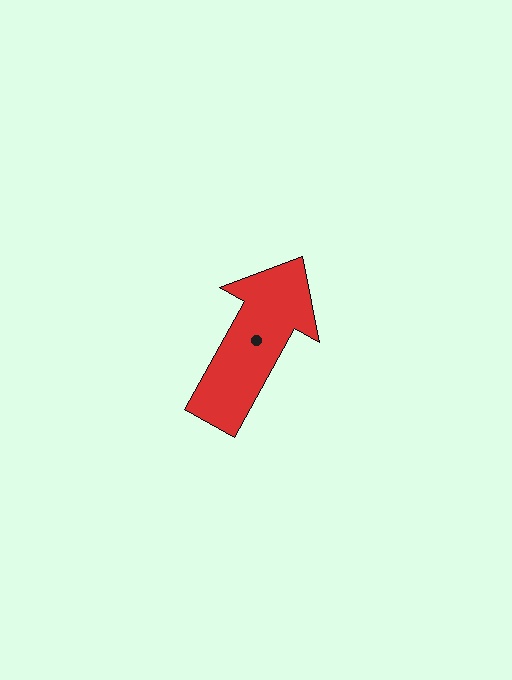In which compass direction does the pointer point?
Northeast.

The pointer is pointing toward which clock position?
Roughly 1 o'clock.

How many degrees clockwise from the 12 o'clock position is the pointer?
Approximately 29 degrees.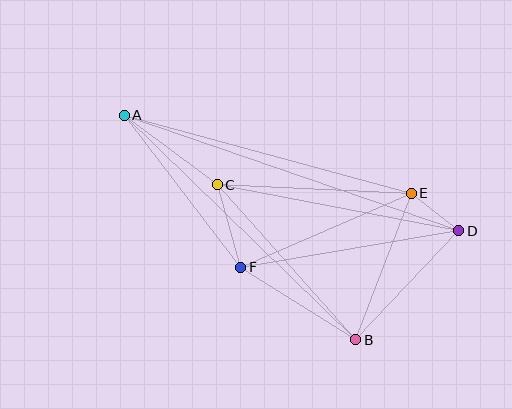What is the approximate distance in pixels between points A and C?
The distance between A and C is approximately 116 pixels.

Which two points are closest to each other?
Points D and E are closest to each other.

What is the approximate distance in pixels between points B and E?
The distance between B and E is approximately 157 pixels.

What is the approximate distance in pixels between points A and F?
The distance between A and F is approximately 192 pixels.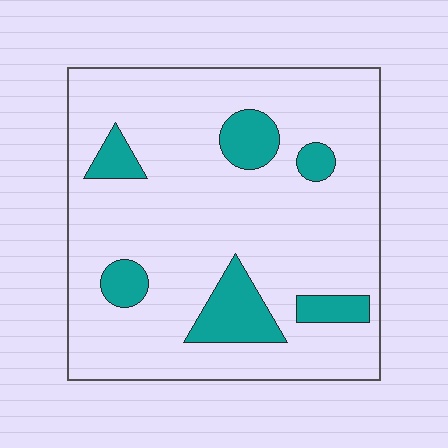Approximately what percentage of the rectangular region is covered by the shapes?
Approximately 15%.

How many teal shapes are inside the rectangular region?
6.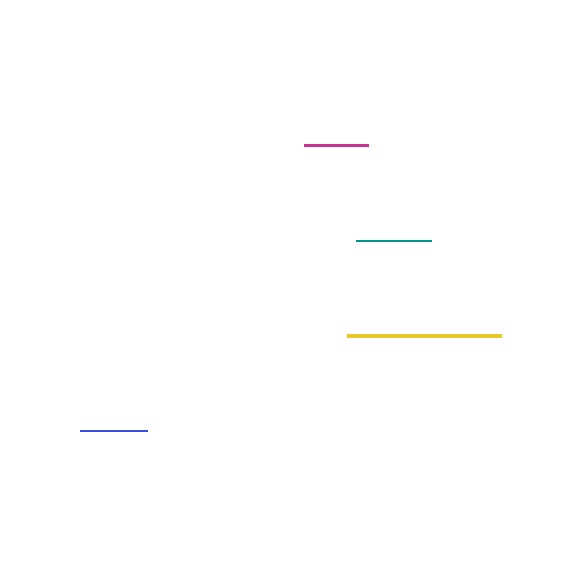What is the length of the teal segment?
The teal segment is approximately 75 pixels long.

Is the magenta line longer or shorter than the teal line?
The teal line is longer than the magenta line.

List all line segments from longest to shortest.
From longest to shortest: yellow, teal, blue, magenta.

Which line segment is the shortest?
The magenta line is the shortest at approximately 64 pixels.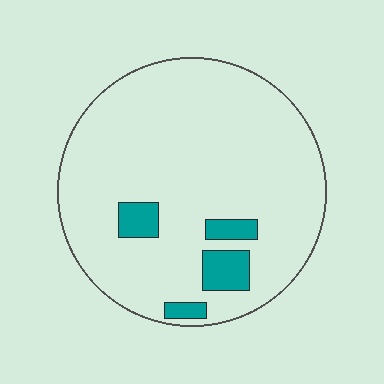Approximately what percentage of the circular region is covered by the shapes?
Approximately 10%.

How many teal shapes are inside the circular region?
4.